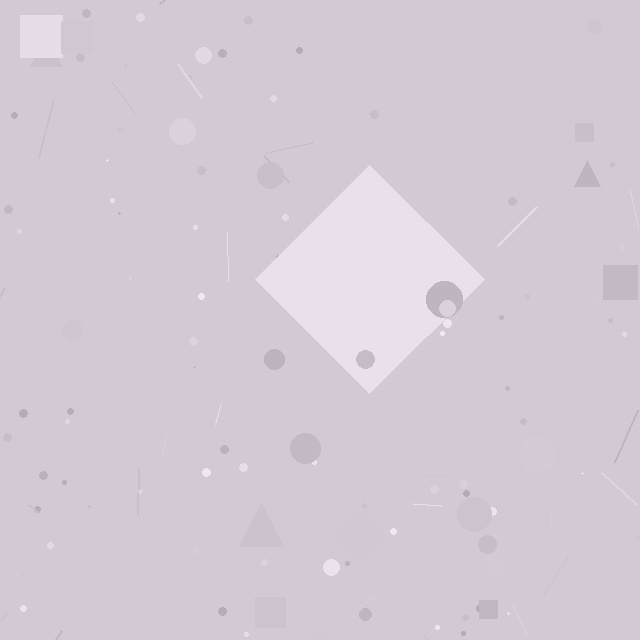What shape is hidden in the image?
A diamond is hidden in the image.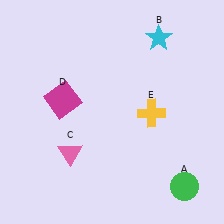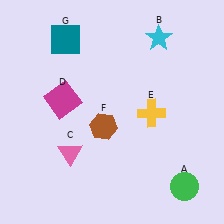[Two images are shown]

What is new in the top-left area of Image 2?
A teal square (G) was added in the top-left area of Image 2.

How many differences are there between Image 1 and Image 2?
There are 2 differences between the two images.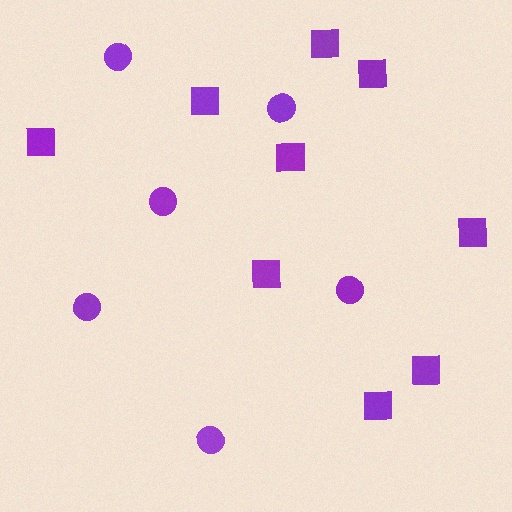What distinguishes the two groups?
There are 2 groups: one group of circles (6) and one group of squares (9).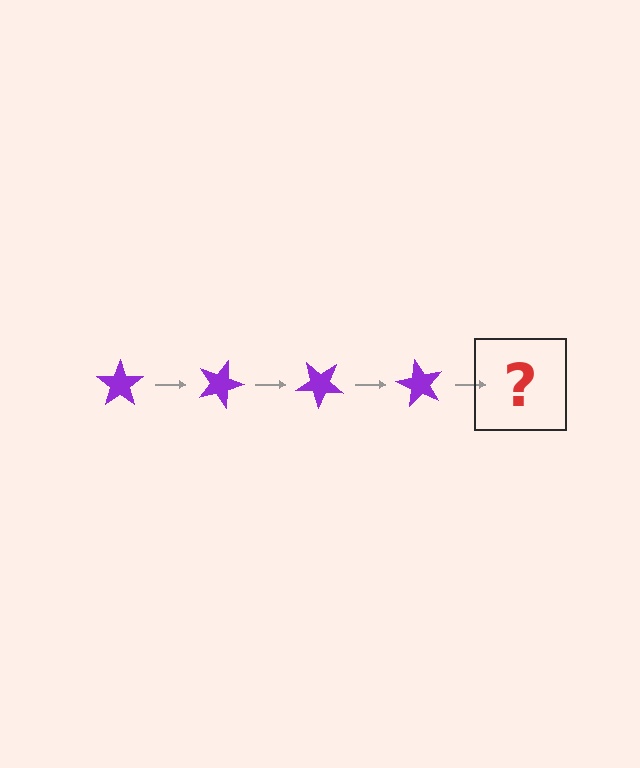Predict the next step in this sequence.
The next step is a purple star rotated 80 degrees.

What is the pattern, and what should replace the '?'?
The pattern is that the star rotates 20 degrees each step. The '?' should be a purple star rotated 80 degrees.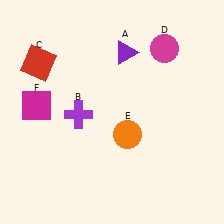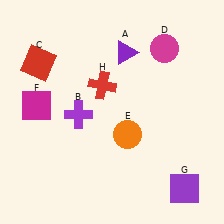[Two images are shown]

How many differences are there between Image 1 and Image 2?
There are 2 differences between the two images.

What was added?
A purple square (G), a red cross (H) were added in Image 2.